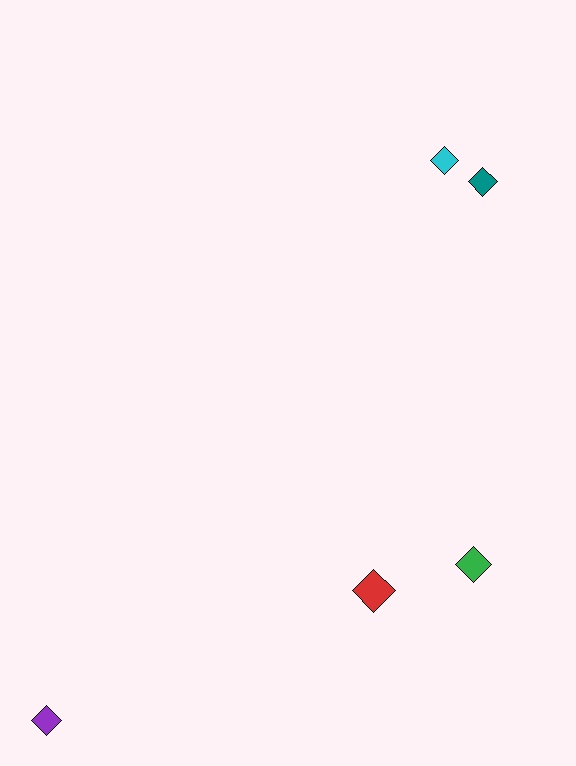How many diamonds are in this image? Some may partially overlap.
There are 5 diamonds.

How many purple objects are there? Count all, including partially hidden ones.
There is 1 purple object.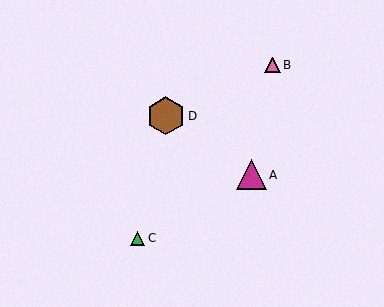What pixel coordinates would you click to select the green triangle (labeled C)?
Click at (137, 238) to select the green triangle C.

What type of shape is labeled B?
Shape B is a pink triangle.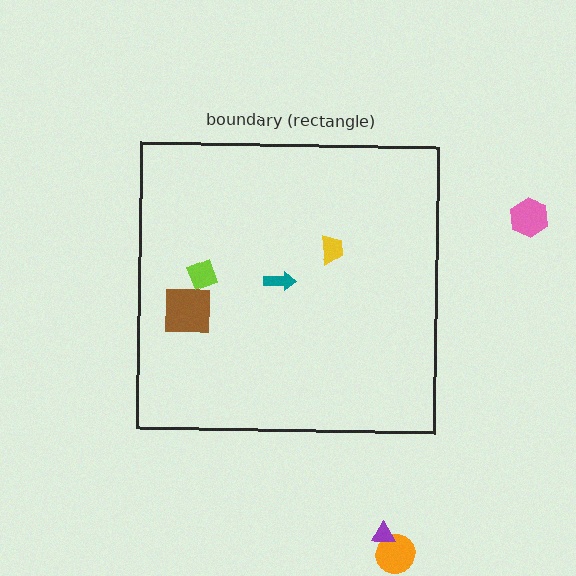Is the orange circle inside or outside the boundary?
Outside.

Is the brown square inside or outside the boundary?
Inside.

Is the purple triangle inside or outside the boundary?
Outside.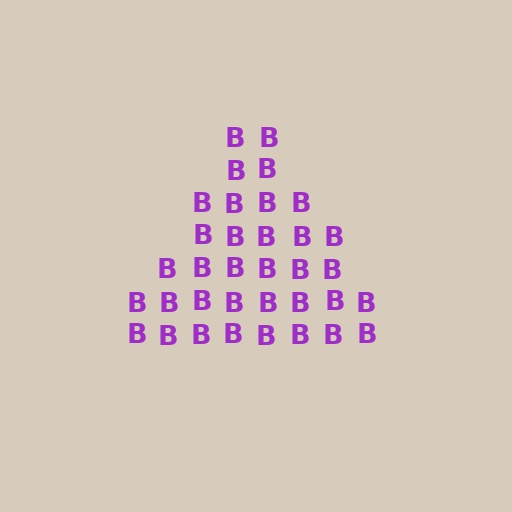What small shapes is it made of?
It is made of small letter B's.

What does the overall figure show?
The overall figure shows a triangle.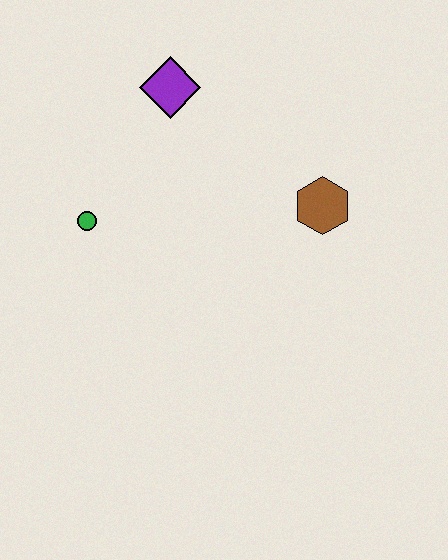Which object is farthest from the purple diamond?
The brown hexagon is farthest from the purple diamond.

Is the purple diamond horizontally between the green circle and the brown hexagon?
Yes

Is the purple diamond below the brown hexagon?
No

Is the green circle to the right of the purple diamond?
No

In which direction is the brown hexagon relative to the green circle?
The brown hexagon is to the right of the green circle.